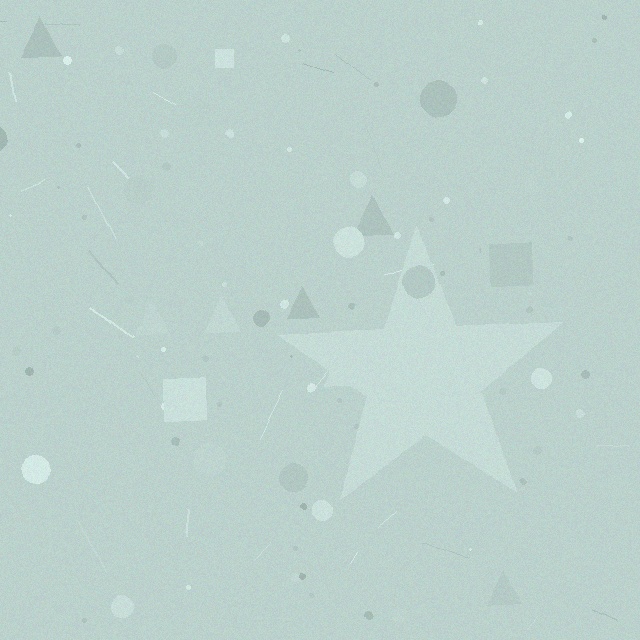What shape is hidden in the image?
A star is hidden in the image.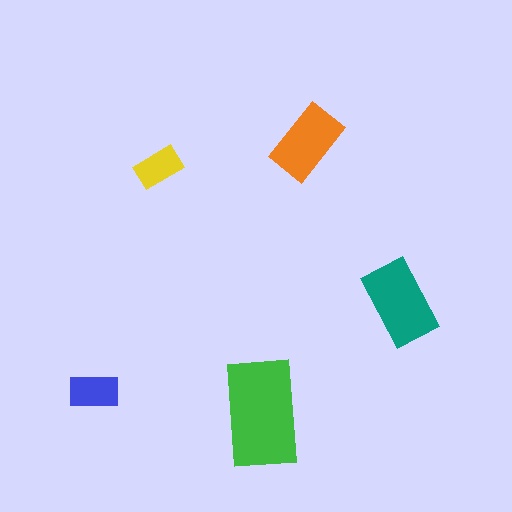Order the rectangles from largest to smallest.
the green one, the teal one, the orange one, the blue one, the yellow one.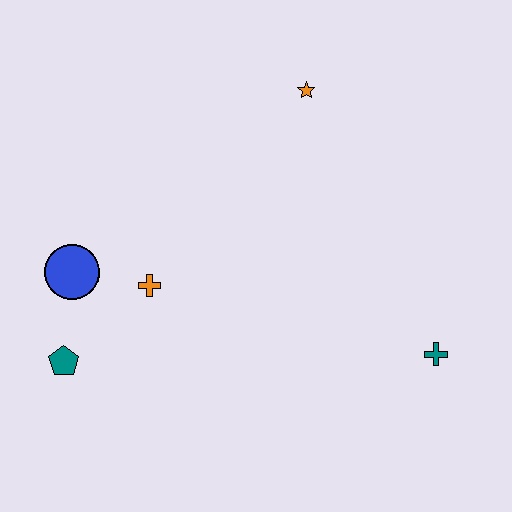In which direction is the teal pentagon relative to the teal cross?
The teal pentagon is to the left of the teal cross.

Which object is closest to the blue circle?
The orange cross is closest to the blue circle.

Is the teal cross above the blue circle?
No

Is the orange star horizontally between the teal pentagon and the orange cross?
No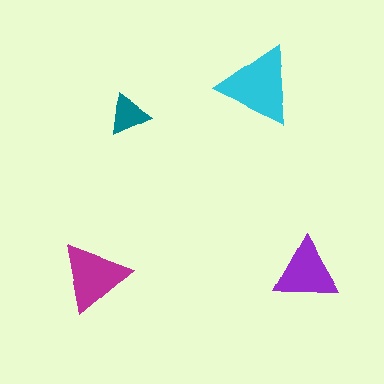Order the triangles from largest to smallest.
the cyan one, the magenta one, the purple one, the teal one.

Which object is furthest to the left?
The magenta triangle is leftmost.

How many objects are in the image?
There are 4 objects in the image.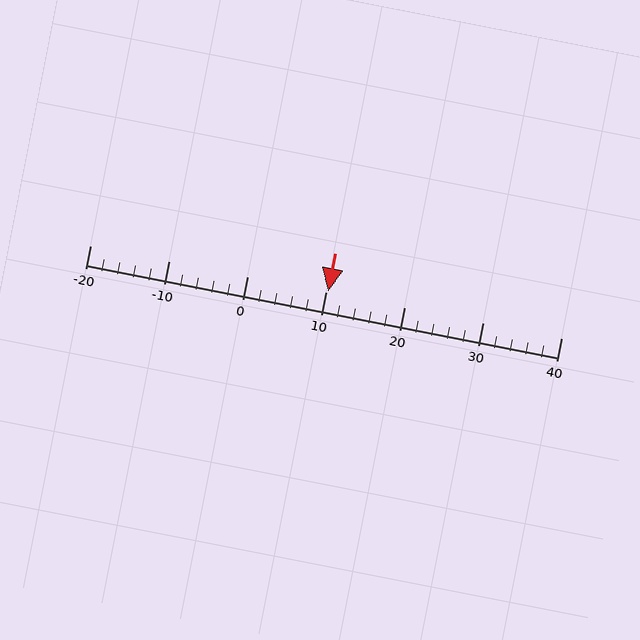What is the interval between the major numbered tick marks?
The major tick marks are spaced 10 units apart.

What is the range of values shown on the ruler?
The ruler shows values from -20 to 40.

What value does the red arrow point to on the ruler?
The red arrow points to approximately 10.